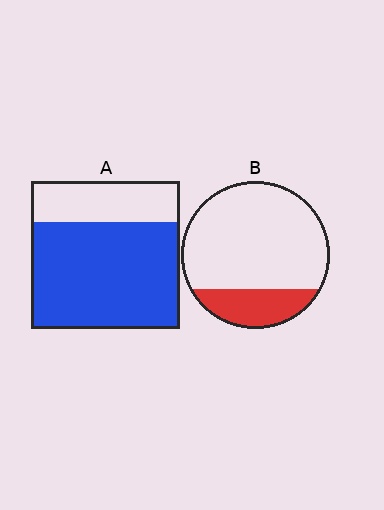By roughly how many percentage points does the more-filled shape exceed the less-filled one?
By roughly 50 percentage points (A over B).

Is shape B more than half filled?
No.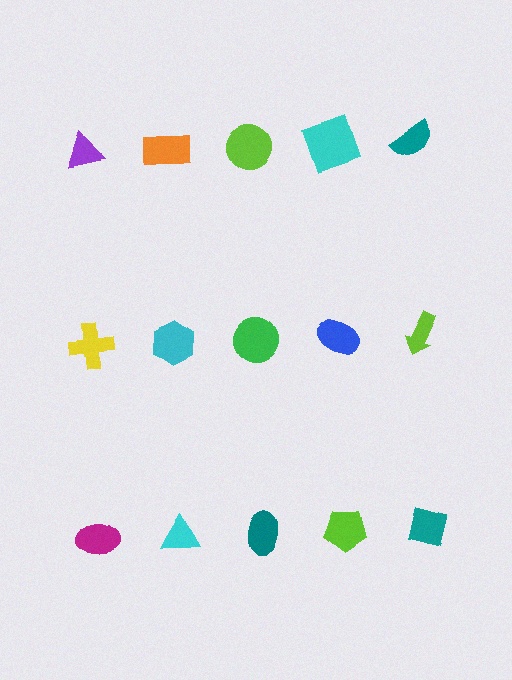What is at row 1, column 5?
A teal semicircle.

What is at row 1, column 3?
A lime circle.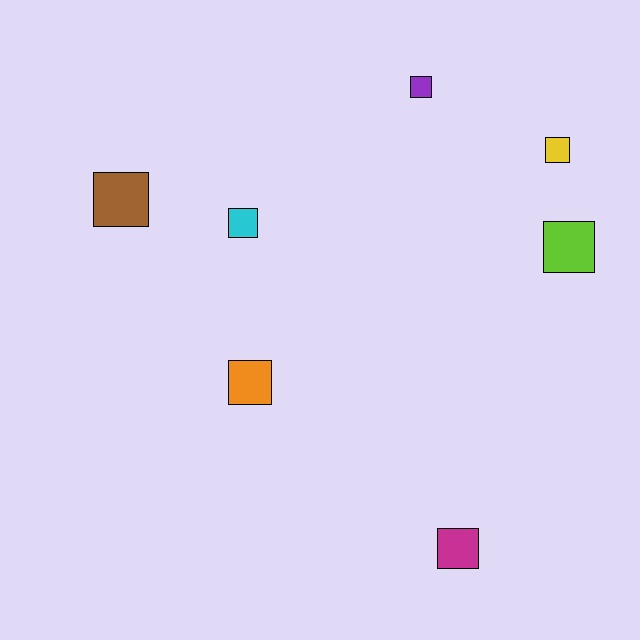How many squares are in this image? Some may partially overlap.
There are 7 squares.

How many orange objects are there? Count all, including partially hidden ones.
There is 1 orange object.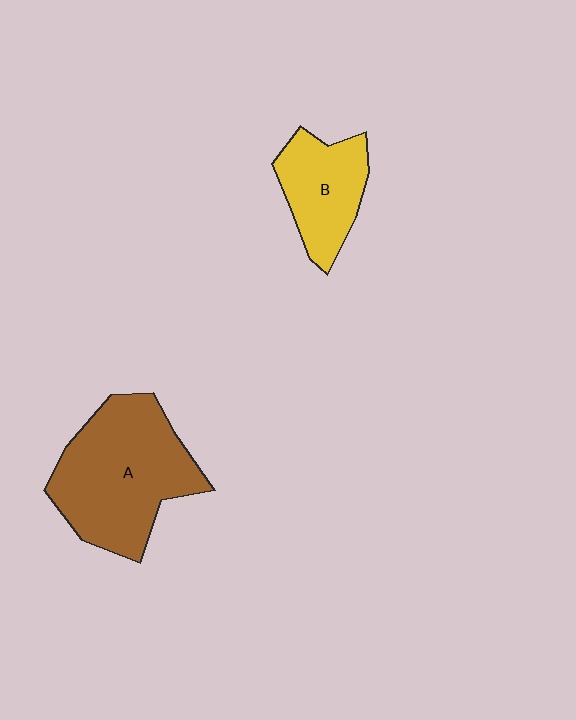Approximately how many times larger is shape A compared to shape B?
Approximately 1.9 times.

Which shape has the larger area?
Shape A (brown).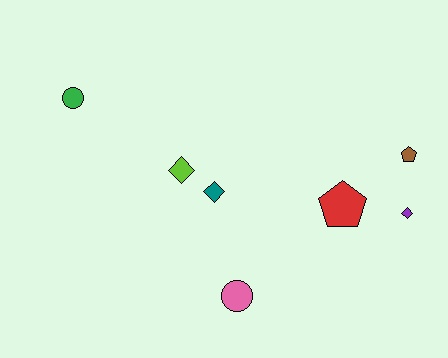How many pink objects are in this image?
There is 1 pink object.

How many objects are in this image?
There are 7 objects.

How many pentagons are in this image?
There are 2 pentagons.